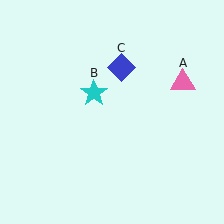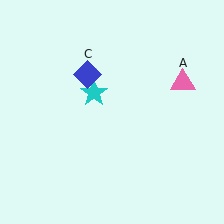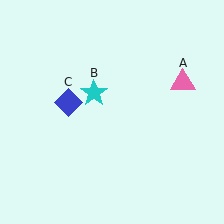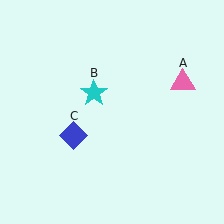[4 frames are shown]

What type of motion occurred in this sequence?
The blue diamond (object C) rotated counterclockwise around the center of the scene.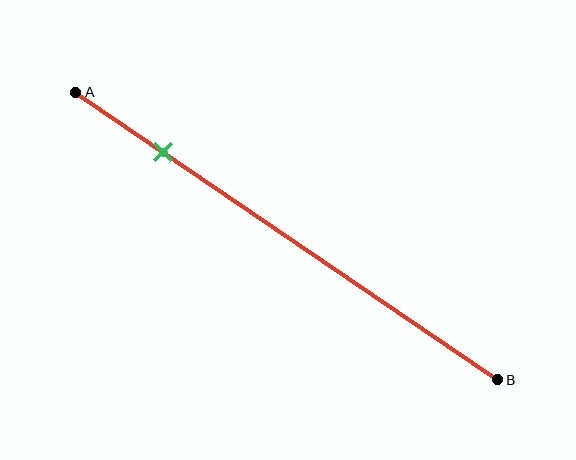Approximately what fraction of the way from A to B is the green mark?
The green mark is approximately 20% of the way from A to B.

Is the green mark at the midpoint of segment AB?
No, the mark is at about 20% from A, not at the 50% midpoint.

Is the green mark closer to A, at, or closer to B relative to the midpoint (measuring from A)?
The green mark is closer to point A than the midpoint of segment AB.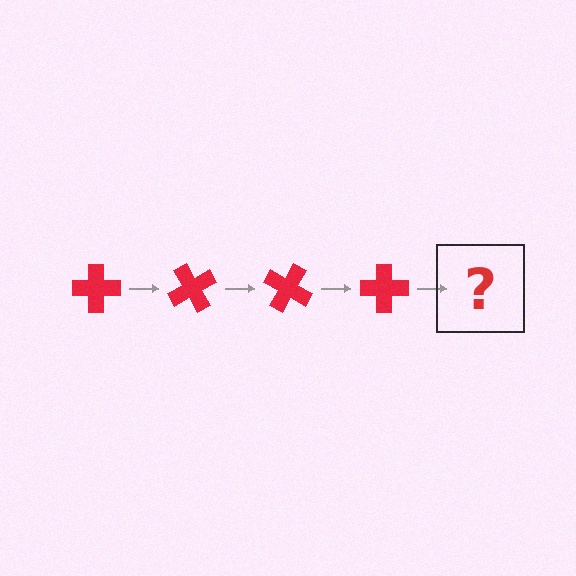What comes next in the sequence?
The next element should be a red cross rotated 240 degrees.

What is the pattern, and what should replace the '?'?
The pattern is that the cross rotates 60 degrees each step. The '?' should be a red cross rotated 240 degrees.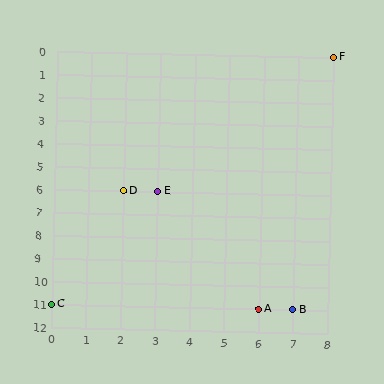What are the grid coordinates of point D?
Point D is at grid coordinates (2, 6).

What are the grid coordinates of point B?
Point B is at grid coordinates (7, 11).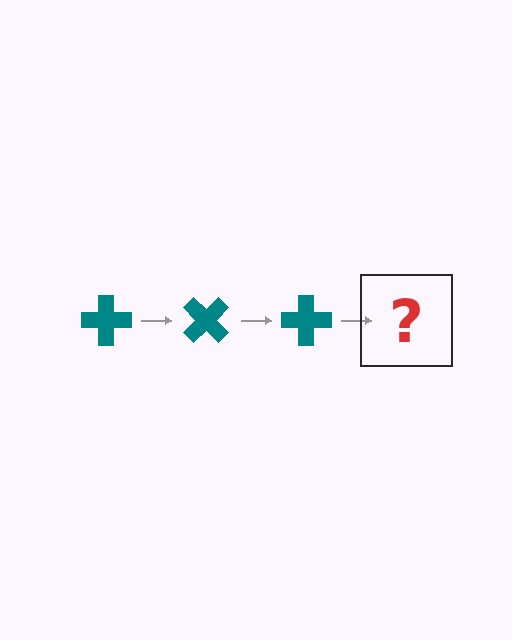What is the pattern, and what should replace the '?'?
The pattern is that the cross rotates 45 degrees each step. The '?' should be a teal cross rotated 135 degrees.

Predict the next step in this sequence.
The next step is a teal cross rotated 135 degrees.